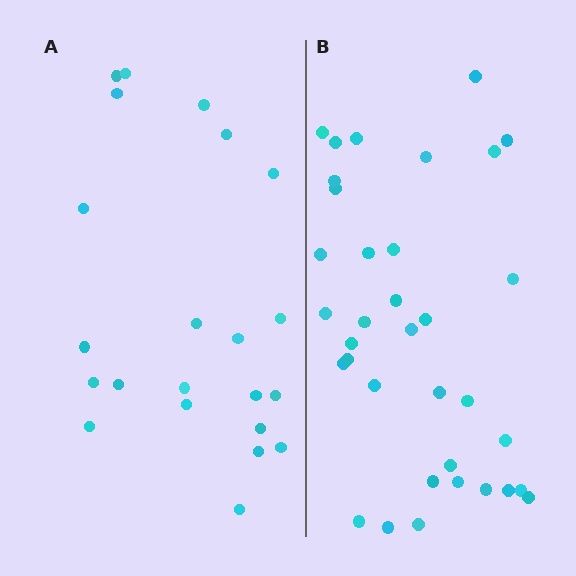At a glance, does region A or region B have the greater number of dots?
Region B (the right region) has more dots.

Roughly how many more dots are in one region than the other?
Region B has approximately 15 more dots than region A.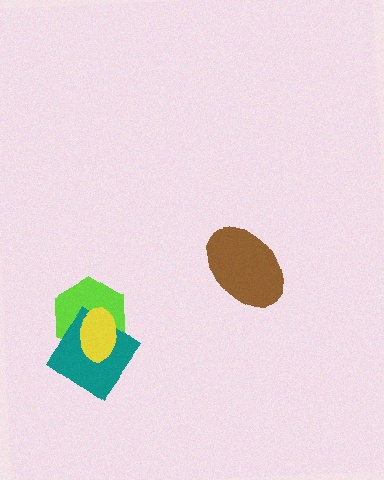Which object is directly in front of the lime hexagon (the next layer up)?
The teal diamond is directly in front of the lime hexagon.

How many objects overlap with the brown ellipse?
0 objects overlap with the brown ellipse.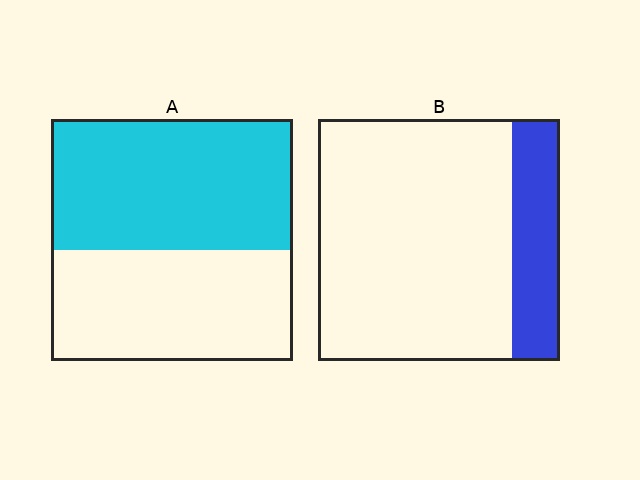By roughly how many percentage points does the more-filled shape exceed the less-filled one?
By roughly 35 percentage points (A over B).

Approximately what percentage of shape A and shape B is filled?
A is approximately 55% and B is approximately 20%.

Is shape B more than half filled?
No.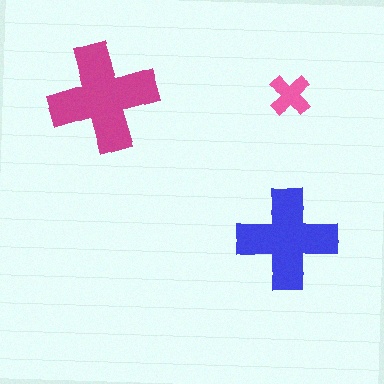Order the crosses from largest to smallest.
the magenta one, the blue one, the pink one.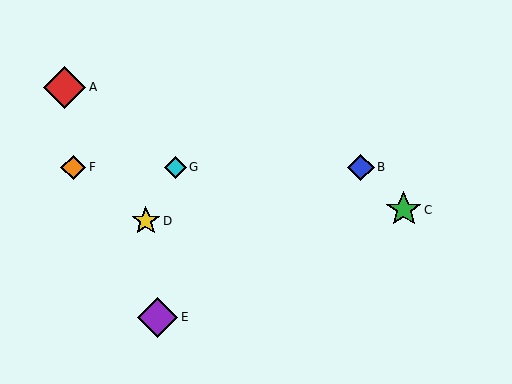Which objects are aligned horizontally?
Objects B, F, G are aligned horizontally.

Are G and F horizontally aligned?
Yes, both are at y≈168.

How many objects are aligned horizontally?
3 objects (B, F, G) are aligned horizontally.